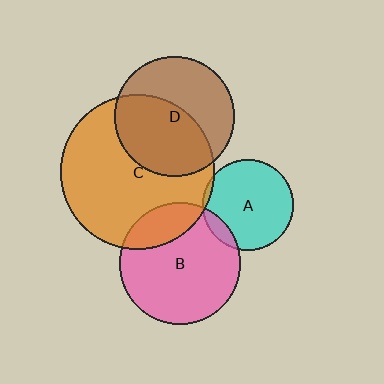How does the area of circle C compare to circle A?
Approximately 2.9 times.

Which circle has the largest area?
Circle C (orange).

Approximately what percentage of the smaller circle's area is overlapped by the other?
Approximately 10%.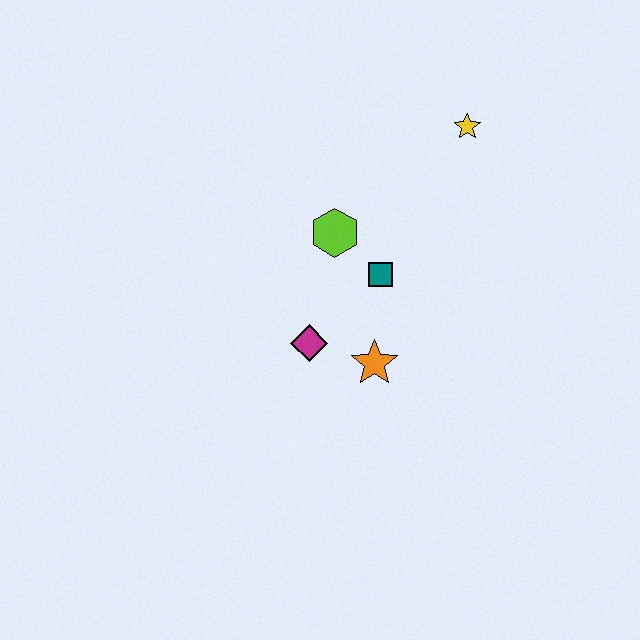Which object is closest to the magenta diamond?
The orange star is closest to the magenta diamond.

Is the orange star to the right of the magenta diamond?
Yes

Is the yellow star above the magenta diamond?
Yes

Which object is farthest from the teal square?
The yellow star is farthest from the teal square.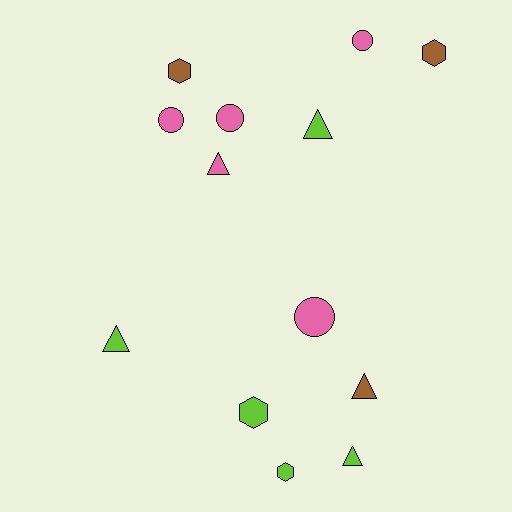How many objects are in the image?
There are 13 objects.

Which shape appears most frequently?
Triangle, with 5 objects.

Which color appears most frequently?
Pink, with 5 objects.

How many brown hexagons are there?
There are 2 brown hexagons.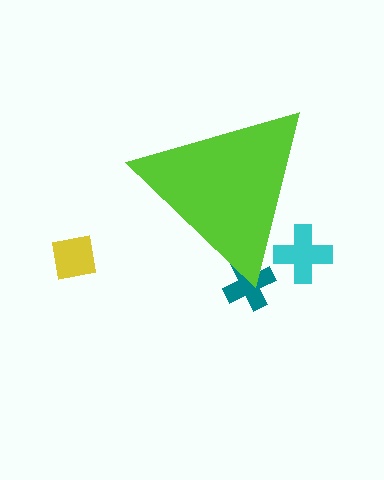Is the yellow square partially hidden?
No, the yellow square is fully visible.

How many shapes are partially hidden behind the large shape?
2 shapes are partially hidden.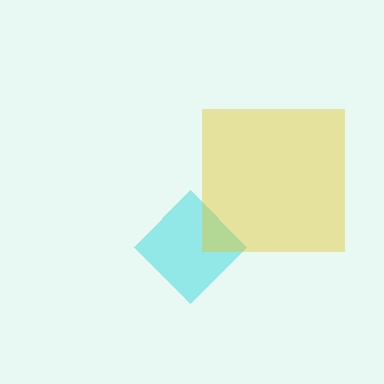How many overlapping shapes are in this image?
There are 2 overlapping shapes in the image.